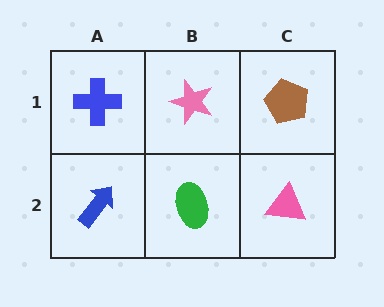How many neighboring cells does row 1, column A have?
2.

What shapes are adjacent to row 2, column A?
A blue cross (row 1, column A), a green ellipse (row 2, column B).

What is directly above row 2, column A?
A blue cross.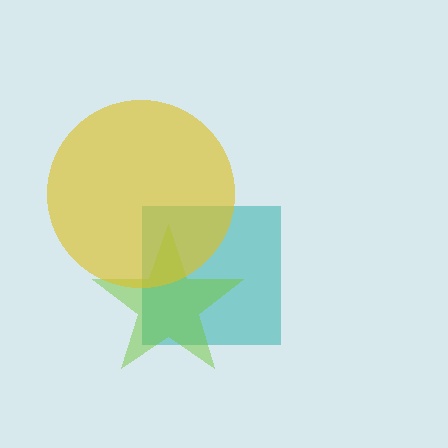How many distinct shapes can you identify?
There are 3 distinct shapes: a teal square, a lime star, a yellow circle.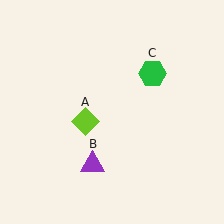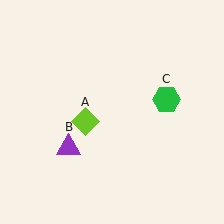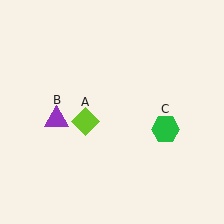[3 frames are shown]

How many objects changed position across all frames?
2 objects changed position: purple triangle (object B), green hexagon (object C).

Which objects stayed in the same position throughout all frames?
Lime diamond (object A) remained stationary.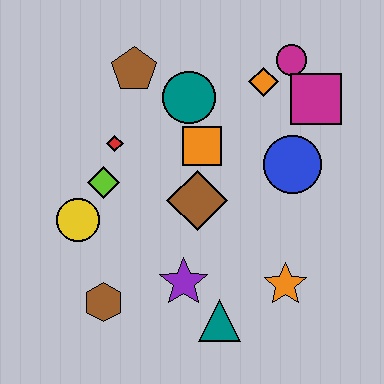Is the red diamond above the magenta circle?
No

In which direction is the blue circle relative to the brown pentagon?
The blue circle is to the right of the brown pentagon.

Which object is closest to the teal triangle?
The purple star is closest to the teal triangle.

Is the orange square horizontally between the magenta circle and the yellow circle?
Yes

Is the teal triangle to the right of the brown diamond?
Yes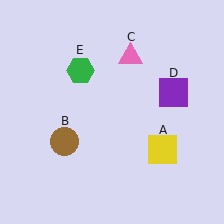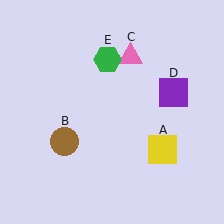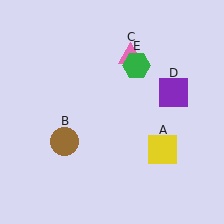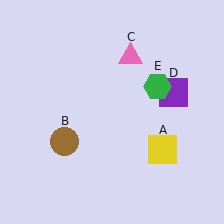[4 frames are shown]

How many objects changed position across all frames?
1 object changed position: green hexagon (object E).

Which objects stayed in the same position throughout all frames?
Yellow square (object A) and brown circle (object B) and pink triangle (object C) and purple square (object D) remained stationary.